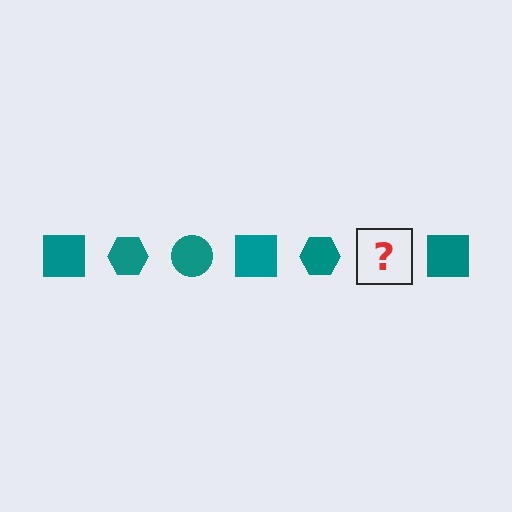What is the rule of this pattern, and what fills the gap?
The rule is that the pattern cycles through square, hexagon, circle shapes in teal. The gap should be filled with a teal circle.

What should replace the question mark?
The question mark should be replaced with a teal circle.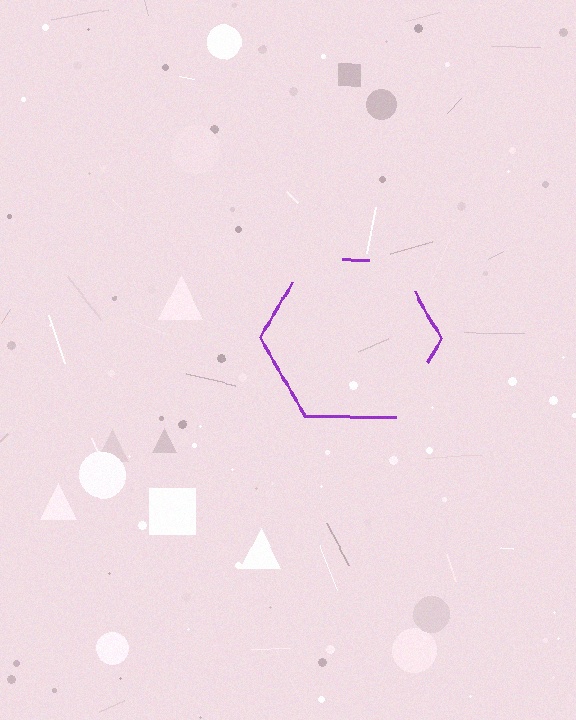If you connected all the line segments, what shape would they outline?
They would outline a hexagon.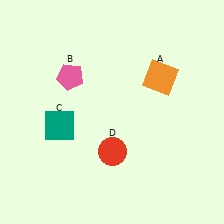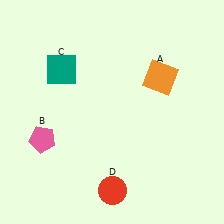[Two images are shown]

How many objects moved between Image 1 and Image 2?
3 objects moved between the two images.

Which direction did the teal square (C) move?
The teal square (C) moved up.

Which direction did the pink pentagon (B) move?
The pink pentagon (B) moved down.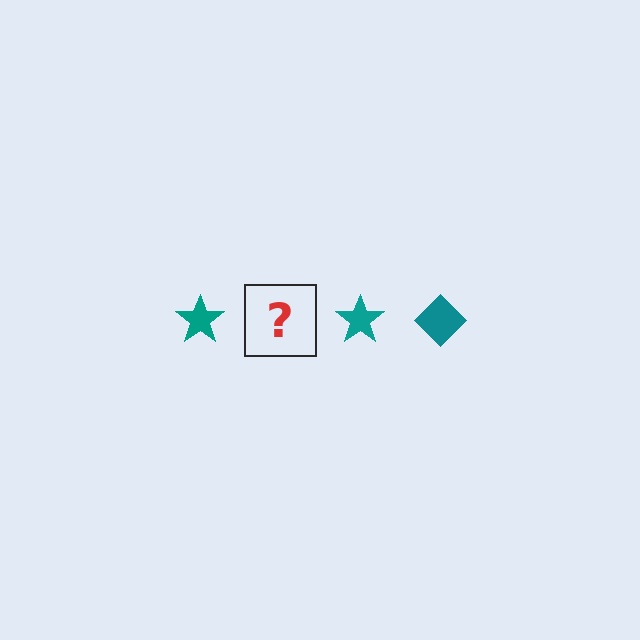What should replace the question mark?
The question mark should be replaced with a teal diamond.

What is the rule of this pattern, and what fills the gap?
The rule is that the pattern cycles through star, diamond shapes in teal. The gap should be filled with a teal diamond.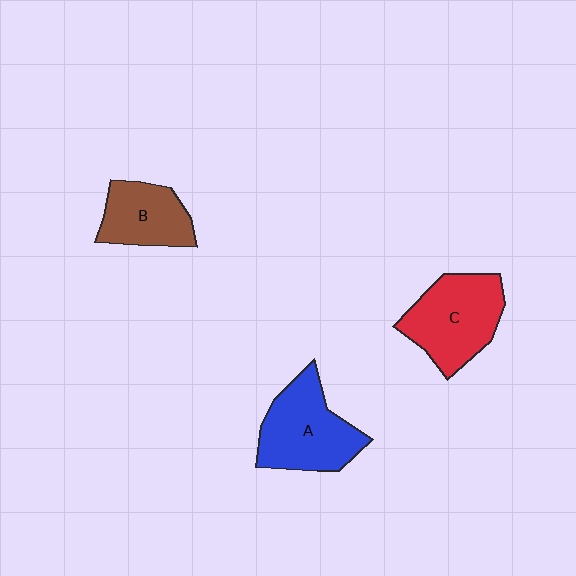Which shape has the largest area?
Shape A (blue).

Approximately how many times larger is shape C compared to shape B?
Approximately 1.4 times.